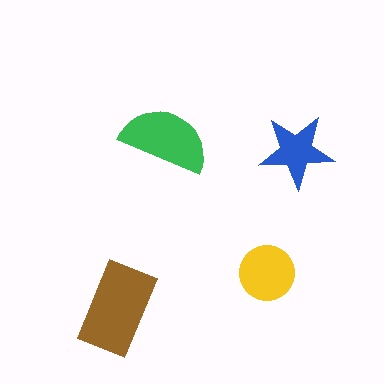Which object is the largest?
The brown rectangle.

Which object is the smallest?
The blue star.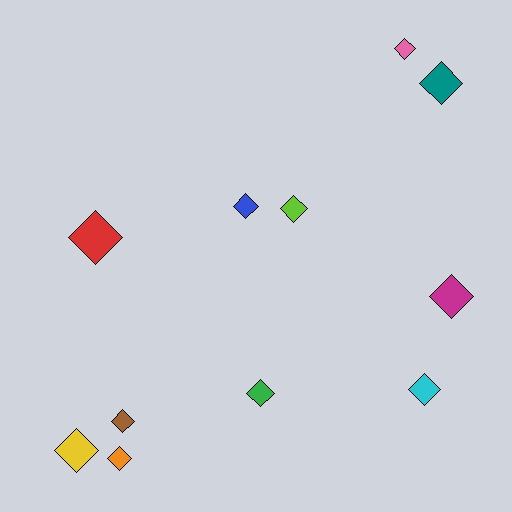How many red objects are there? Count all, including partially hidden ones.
There is 1 red object.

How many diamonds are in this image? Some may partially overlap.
There are 11 diamonds.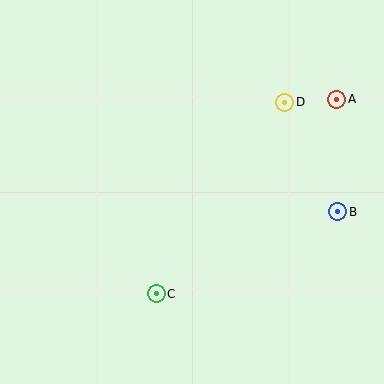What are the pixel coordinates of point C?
Point C is at (156, 294).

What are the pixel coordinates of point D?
Point D is at (285, 102).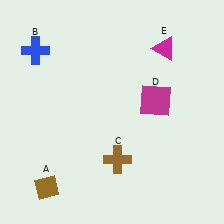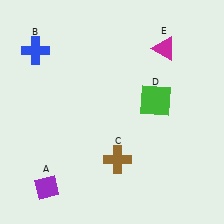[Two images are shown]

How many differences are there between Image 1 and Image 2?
There are 2 differences between the two images.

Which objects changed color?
A changed from brown to purple. D changed from magenta to green.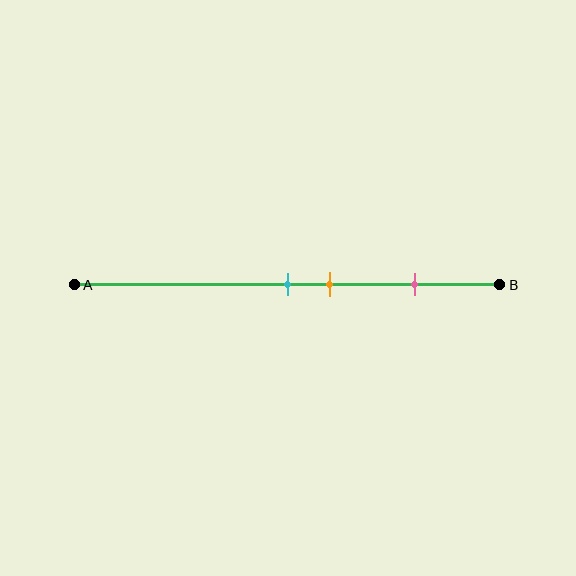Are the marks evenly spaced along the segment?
No, the marks are not evenly spaced.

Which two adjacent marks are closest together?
The cyan and orange marks are the closest adjacent pair.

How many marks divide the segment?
There are 3 marks dividing the segment.